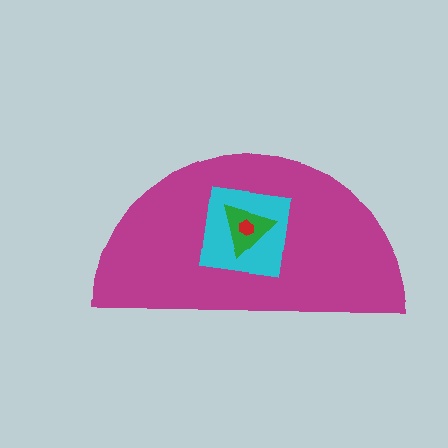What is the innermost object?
The red hexagon.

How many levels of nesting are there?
4.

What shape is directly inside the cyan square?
The green triangle.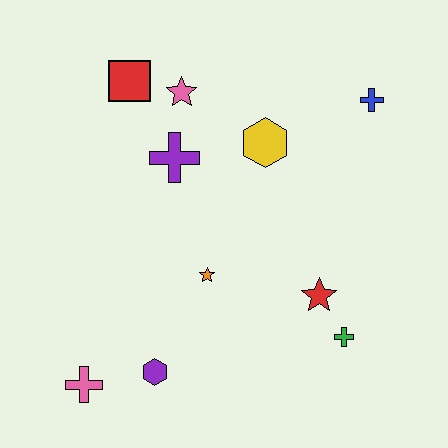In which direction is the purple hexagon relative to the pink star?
The purple hexagon is below the pink star.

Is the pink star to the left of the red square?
No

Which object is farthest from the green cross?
The red square is farthest from the green cross.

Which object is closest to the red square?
The pink star is closest to the red square.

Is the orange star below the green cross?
No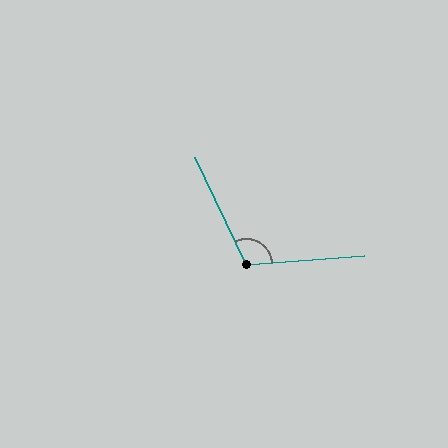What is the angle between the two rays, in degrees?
Approximately 111 degrees.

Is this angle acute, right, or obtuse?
It is obtuse.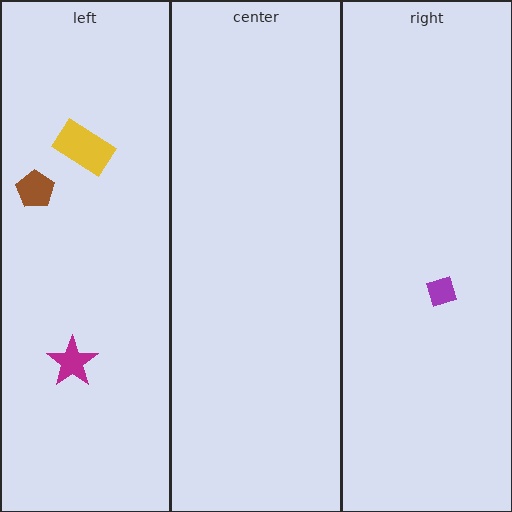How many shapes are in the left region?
3.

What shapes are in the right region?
The purple diamond.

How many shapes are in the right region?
1.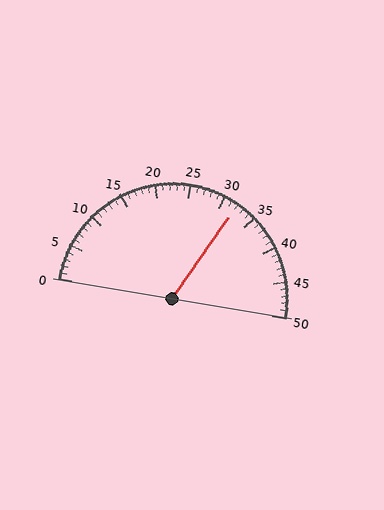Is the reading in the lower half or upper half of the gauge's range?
The reading is in the upper half of the range (0 to 50).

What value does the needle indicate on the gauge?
The needle indicates approximately 32.